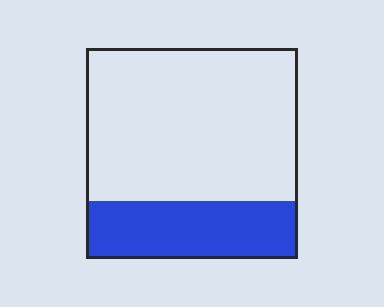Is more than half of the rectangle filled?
No.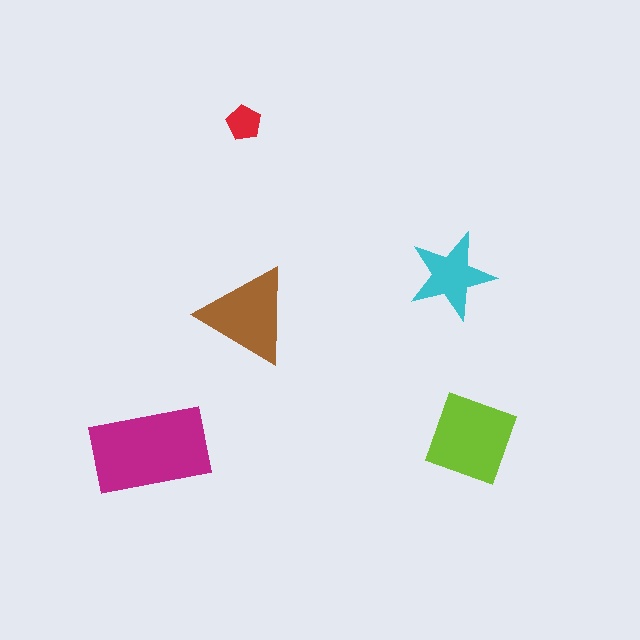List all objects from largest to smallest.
The magenta rectangle, the lime square, the brown triangle, the cyan star, the red pentagon.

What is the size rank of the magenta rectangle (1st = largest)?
1st.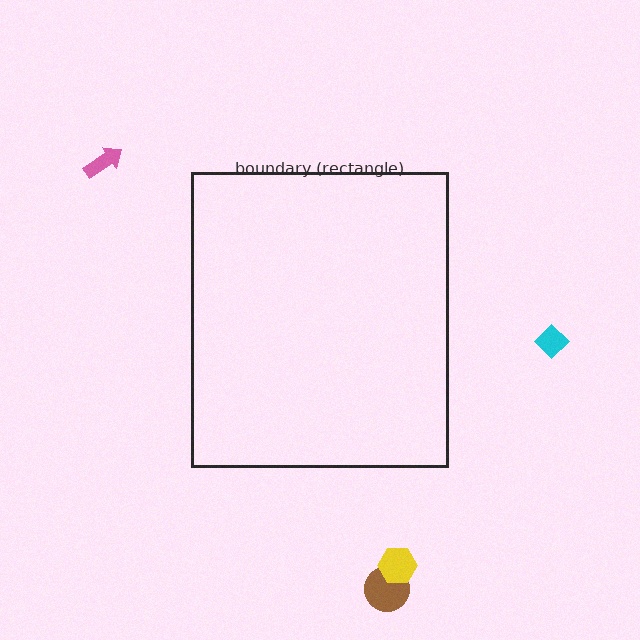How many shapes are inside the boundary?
0 inside, 4 outside.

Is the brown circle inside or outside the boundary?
Outside.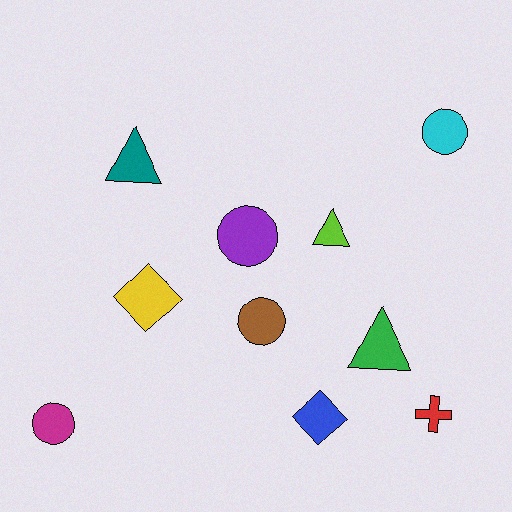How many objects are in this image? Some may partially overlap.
There are 10 objects.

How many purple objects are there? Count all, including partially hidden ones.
There is 1 purple object.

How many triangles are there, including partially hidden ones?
There are 3 triangles.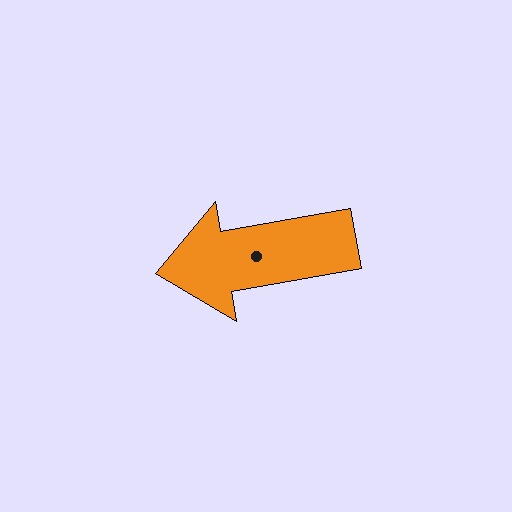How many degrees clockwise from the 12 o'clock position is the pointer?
Approximately 260 degrees.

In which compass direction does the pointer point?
West.